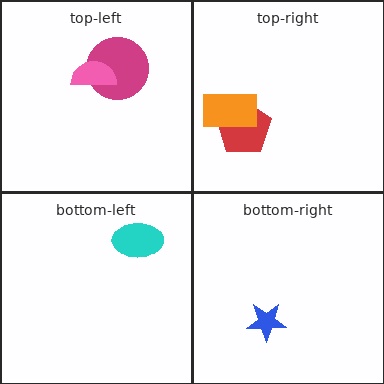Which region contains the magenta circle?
The top-left region.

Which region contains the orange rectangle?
The top-right region.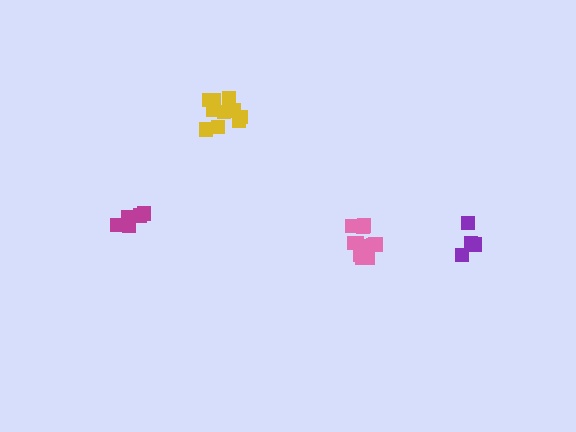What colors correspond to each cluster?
The clusters are colored: yellow, pink, magenta, purple.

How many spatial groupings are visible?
There are 4 spatial groupings.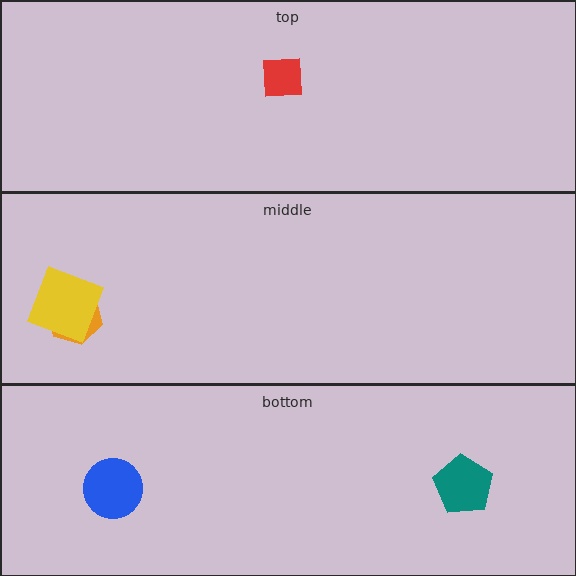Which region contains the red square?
The top region.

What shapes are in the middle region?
The orange hexagon, the yellow square.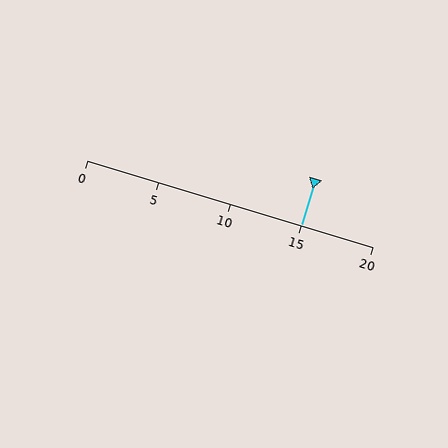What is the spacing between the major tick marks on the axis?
The major ticks are spaced 5 apart.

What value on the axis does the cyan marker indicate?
The marker indicates approximately 15.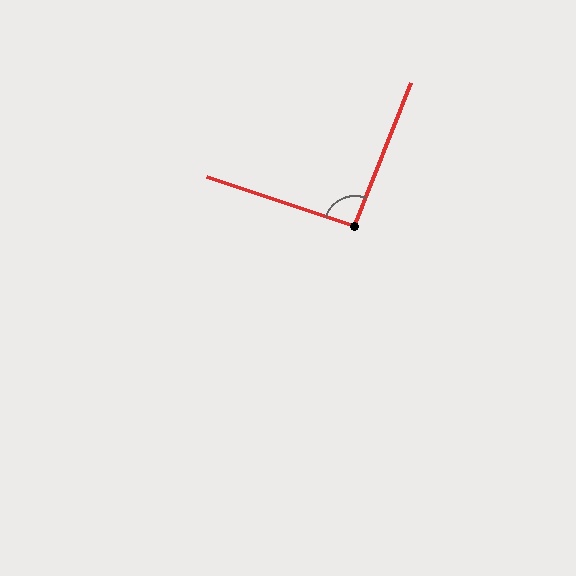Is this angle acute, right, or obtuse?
It is approximately a right angle.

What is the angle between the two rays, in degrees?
Approximately 93 degrees.